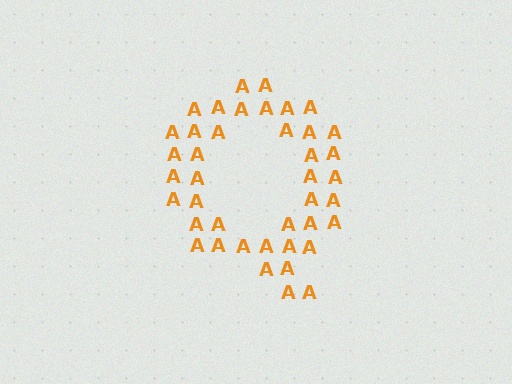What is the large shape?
The large shape is the letter Q.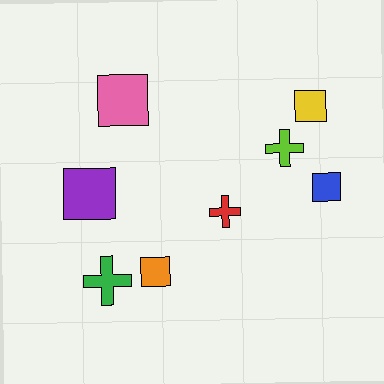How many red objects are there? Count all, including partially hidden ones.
There is 1 red object.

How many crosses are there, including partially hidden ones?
There are 3 crosses.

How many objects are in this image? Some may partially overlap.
There are 8 objects.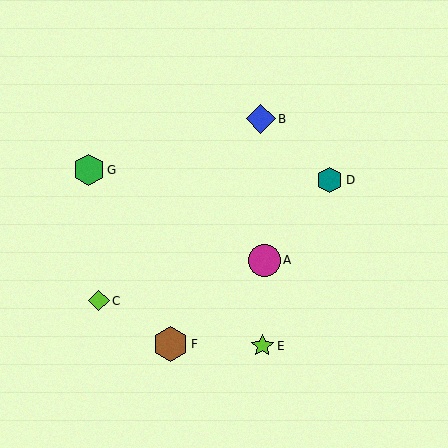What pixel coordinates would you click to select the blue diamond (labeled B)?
Click at (261, 119) to select the blue diamond B.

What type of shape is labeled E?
Shape E is a lime star.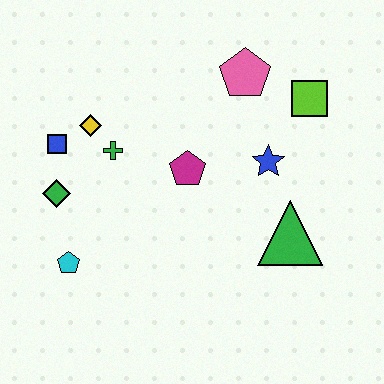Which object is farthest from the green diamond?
The lime square is farthest from the green diamond.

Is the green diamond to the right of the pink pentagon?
No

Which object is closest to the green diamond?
The blue square is closest to the green diamond.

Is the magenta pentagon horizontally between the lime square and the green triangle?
No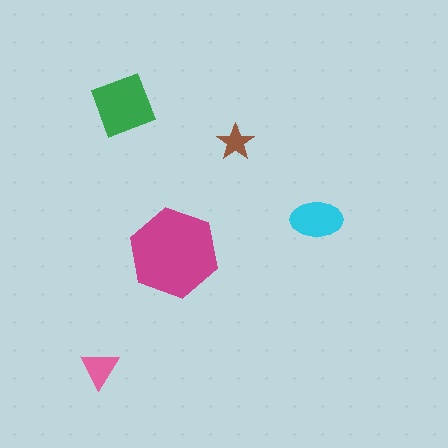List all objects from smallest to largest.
The brown star, the pink triangle, the cyan ellipse, the green diamond, the magenta hexagon.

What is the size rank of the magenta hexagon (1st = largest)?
1st.